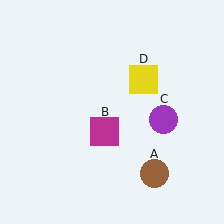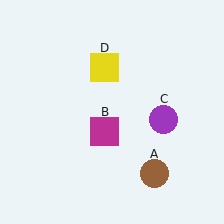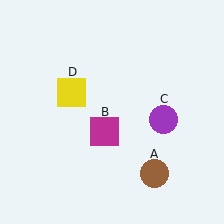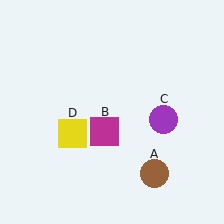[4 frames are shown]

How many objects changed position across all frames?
1 object changed position: yellow square (object D).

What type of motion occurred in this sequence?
The yellow square (object D) rotated counterclockwise around the center of the scene.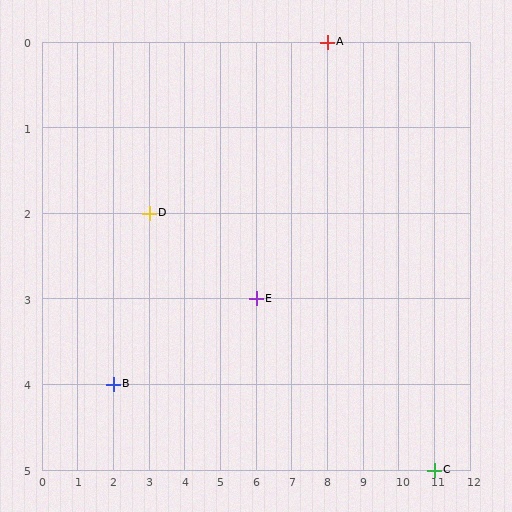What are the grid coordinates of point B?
Point B is at grid coordinates (2, 4).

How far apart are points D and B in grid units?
Points D and B are 1 column and 2 rows apart (about 2.2 grid units diagonally).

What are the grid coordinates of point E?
Point E is at grid coordinates (6, 3).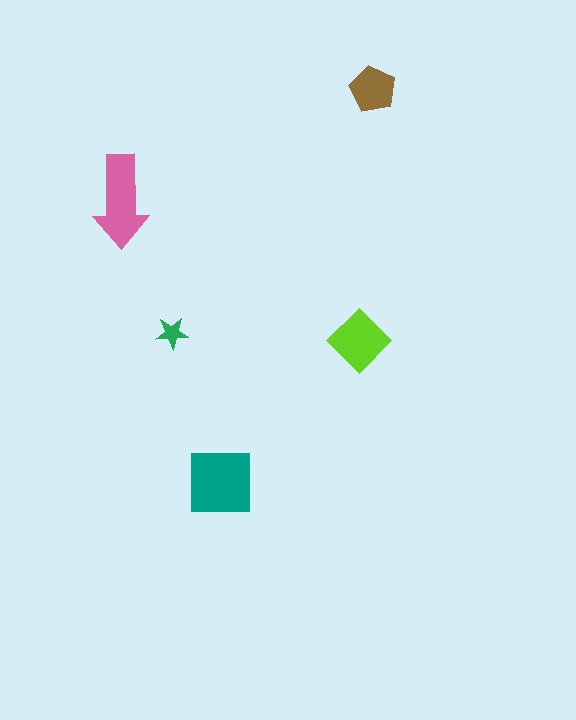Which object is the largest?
The teal square.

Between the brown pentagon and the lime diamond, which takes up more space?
The lime diamond.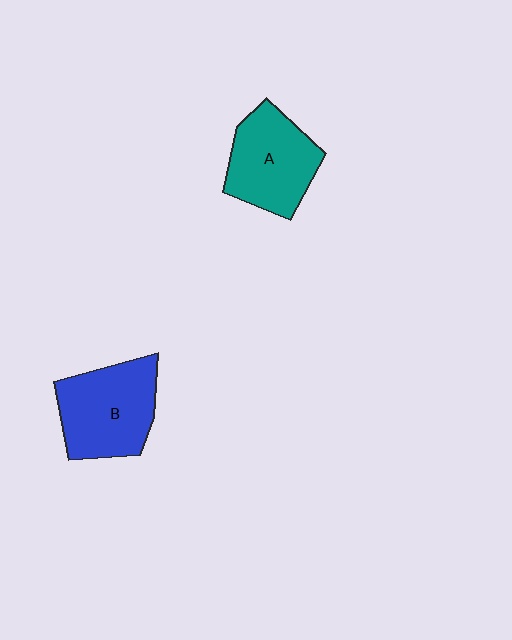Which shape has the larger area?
Shape B (blue).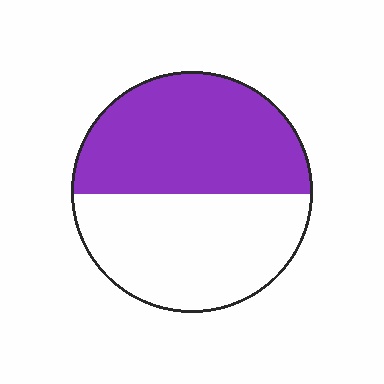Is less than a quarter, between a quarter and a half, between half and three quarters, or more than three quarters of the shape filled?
Between half and three quarters.